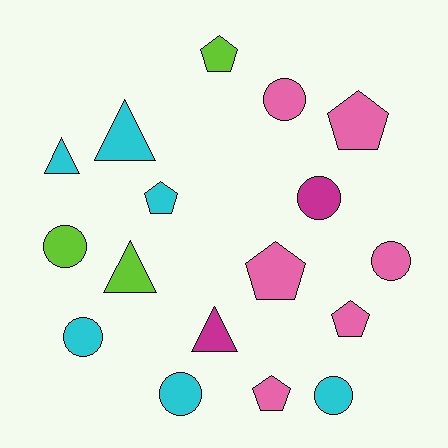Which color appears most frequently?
Cyan, with 6 objects.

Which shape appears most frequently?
Circle, with 7 objects.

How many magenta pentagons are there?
There are no magenta pentagons.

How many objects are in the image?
There are 17 objects.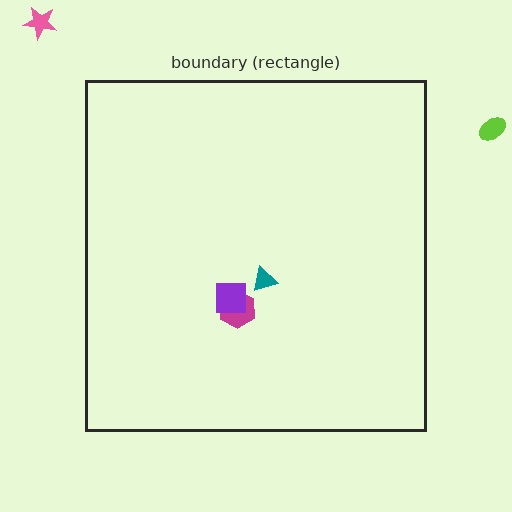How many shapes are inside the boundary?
3 inside, 2 outside.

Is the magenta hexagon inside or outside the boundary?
Inside.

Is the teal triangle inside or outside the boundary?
Inside.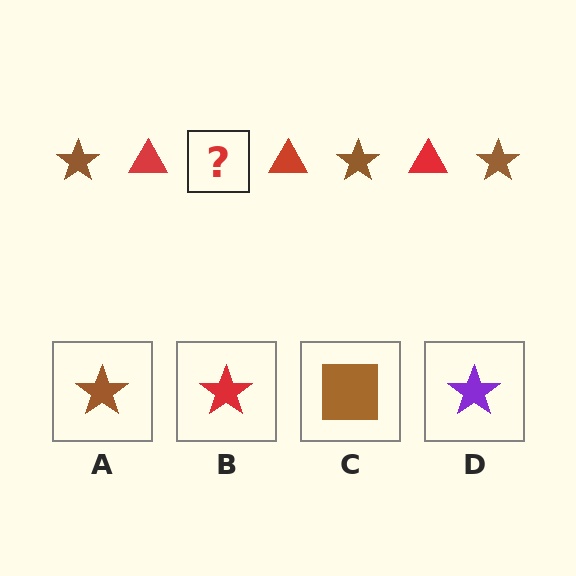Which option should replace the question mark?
Option A.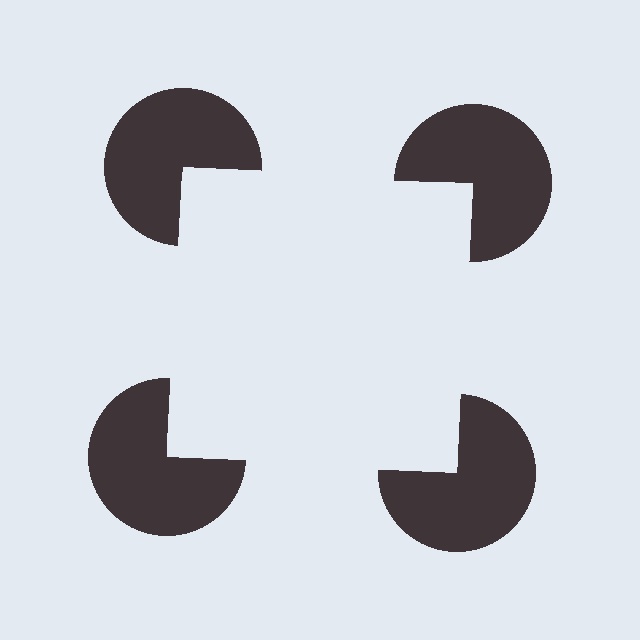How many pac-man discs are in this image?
There are 4 — one at each vertex of the illusory square.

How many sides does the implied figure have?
4 sides.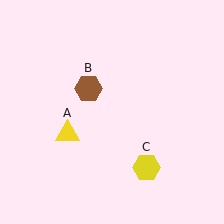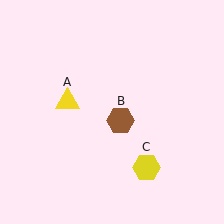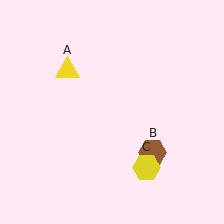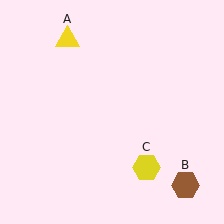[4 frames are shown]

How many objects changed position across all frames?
2 objects changed position: yellow triangle (object A), brown hexagon (object B).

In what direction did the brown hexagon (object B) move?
The brown hexagon (object B) moved down and to the right.